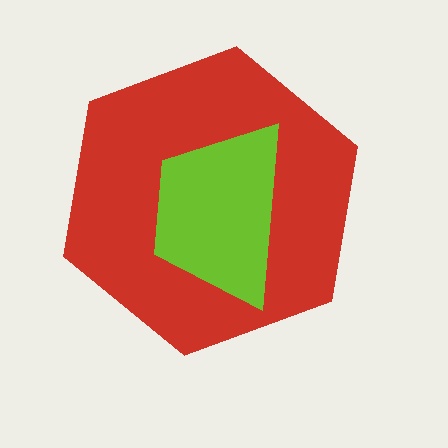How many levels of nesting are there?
2.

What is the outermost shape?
The red hexagon.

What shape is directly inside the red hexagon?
The lime trapezoid.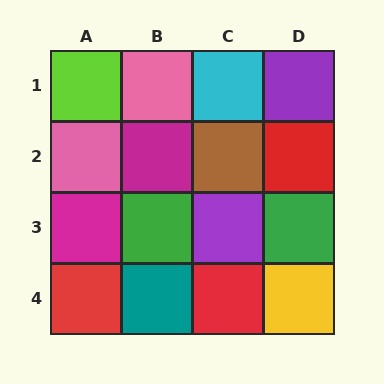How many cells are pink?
2 cells are pink.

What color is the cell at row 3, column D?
Green.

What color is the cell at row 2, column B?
Magenta.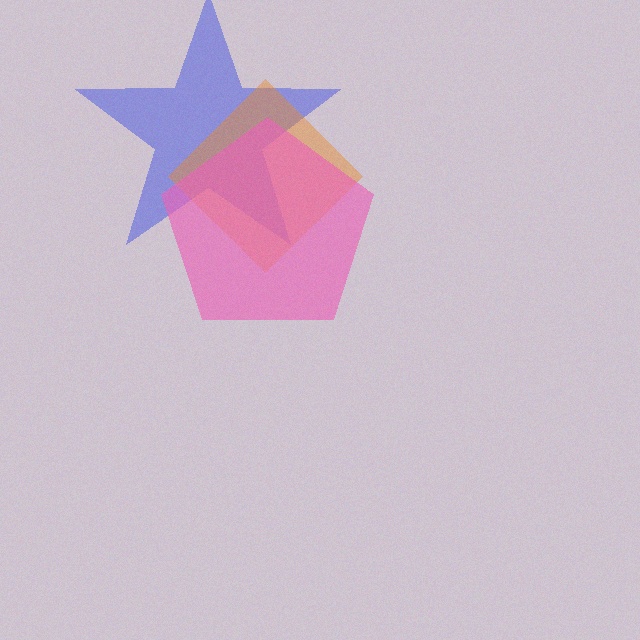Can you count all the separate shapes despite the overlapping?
Yes, there are 3 separate shapes.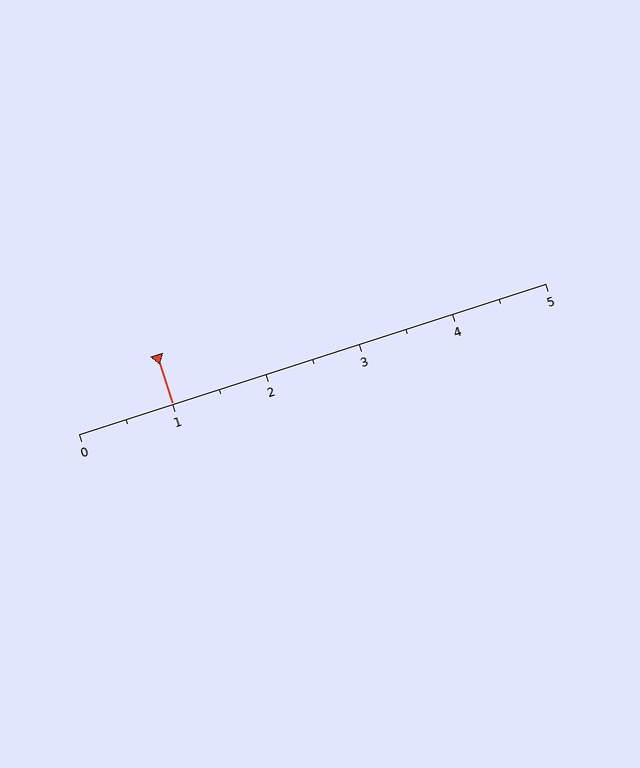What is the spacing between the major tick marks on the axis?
The major ticks are spaced 1 apart.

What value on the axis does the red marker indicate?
The marker indicates approximately 1.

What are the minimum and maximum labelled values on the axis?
The axis runs from 0 to 5.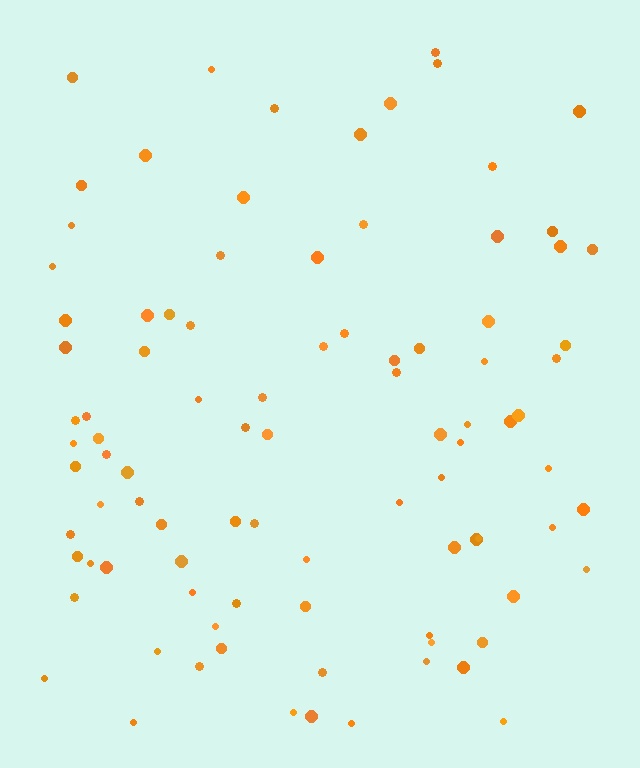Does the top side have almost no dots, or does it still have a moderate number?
Still a moderate number, just noticeably fewer than the bottom.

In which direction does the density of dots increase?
From top to bottom, with the bottom side densest.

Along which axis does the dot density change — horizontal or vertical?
Vertical.